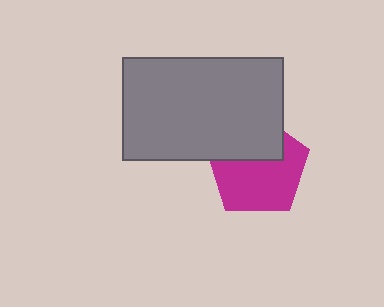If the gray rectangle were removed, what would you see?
You would see the complete magenta pentagon.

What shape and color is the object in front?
The object in front is a gray rectangle.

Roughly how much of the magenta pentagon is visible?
About half of it is visible (roughly 64%).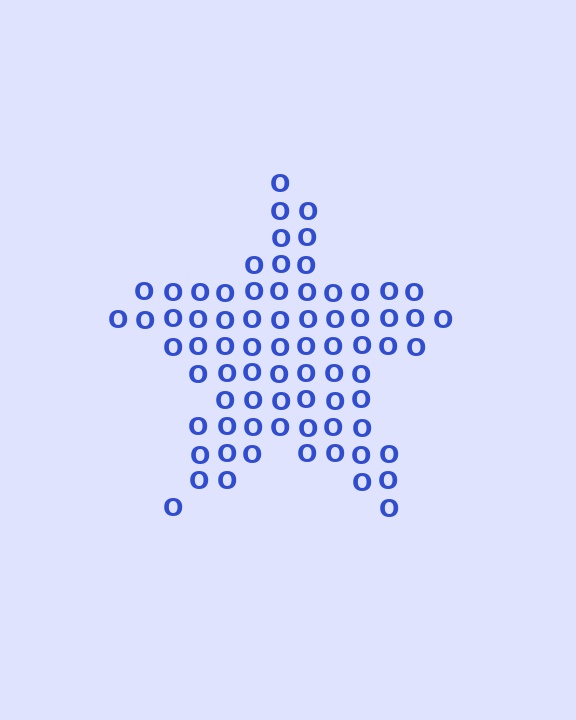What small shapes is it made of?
It is made of small letter O's.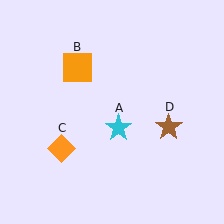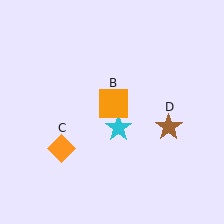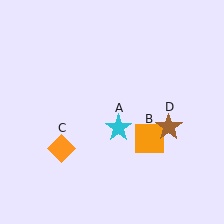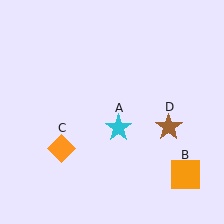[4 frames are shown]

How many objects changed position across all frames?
1 object changed position: orange square (object B).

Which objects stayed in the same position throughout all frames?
Cyan star (object A) and orange diamond (object C) and brown star (object D) remained stationary.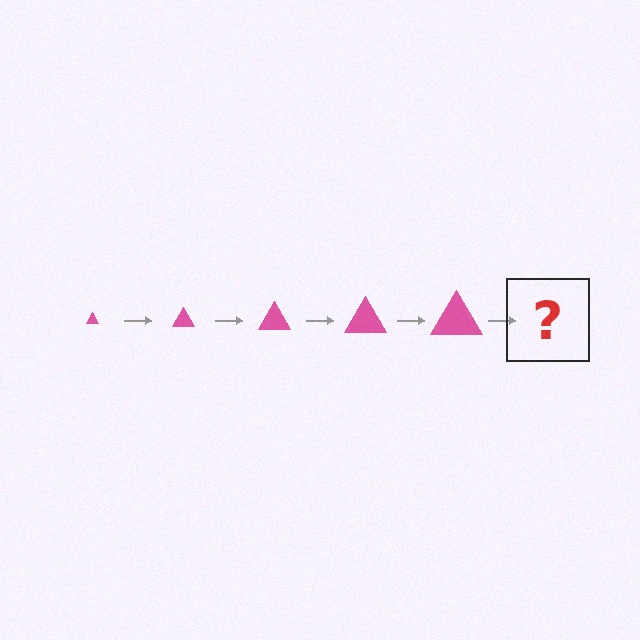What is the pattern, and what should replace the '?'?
The pattern is that the triangle gets progressively larger each step. The '?' should be a pink triangle, larger than the previous one.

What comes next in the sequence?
The next element should be a pink triangle, larger than the previous one.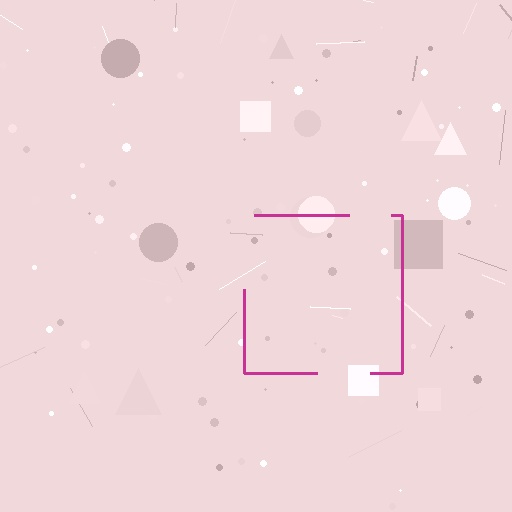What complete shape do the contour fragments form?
The contour fragments form a square.